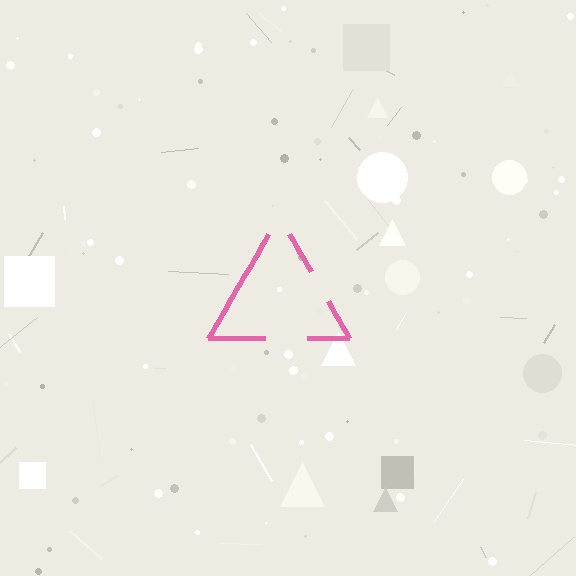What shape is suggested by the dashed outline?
The dashed outline suggests a triangle.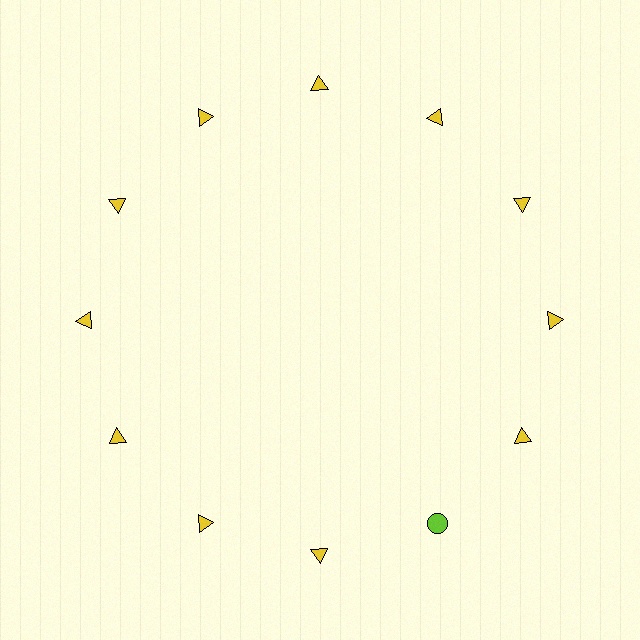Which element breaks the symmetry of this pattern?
The lime circle at roughly the 5 o'clock position breaks the symmetry. All other shapes are yellow triangles.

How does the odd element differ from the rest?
It differs in both color (lime instead of yellow) and shape (circle instead of triangle).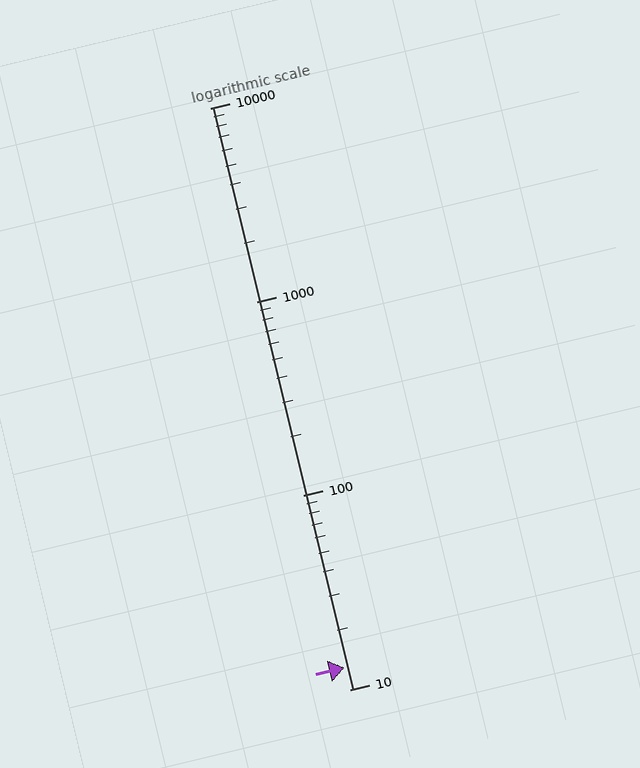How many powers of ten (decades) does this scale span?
The scale spans 3 decades, from 10 to 10000.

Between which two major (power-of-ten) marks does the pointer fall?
The pointer is between 10 and 100.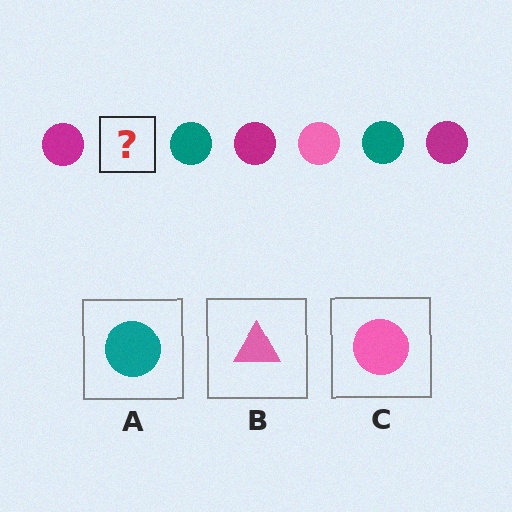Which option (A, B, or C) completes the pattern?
C.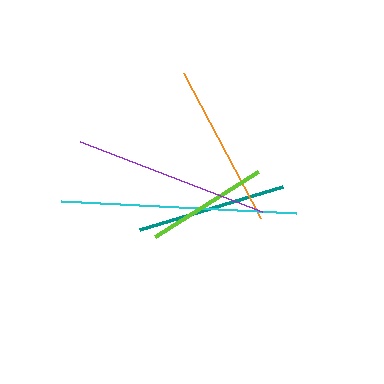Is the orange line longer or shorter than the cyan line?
The cyan line is longer than the orange line.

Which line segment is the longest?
The cyan line is the longest at approximately 235 pixels.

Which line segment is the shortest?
The lime line is the shortest at approximately 123 pixels.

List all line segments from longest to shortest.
From longest to shortest: cyan, purple, orange, teal, lime.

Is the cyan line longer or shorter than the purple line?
The cyan line is longer than the purple line.